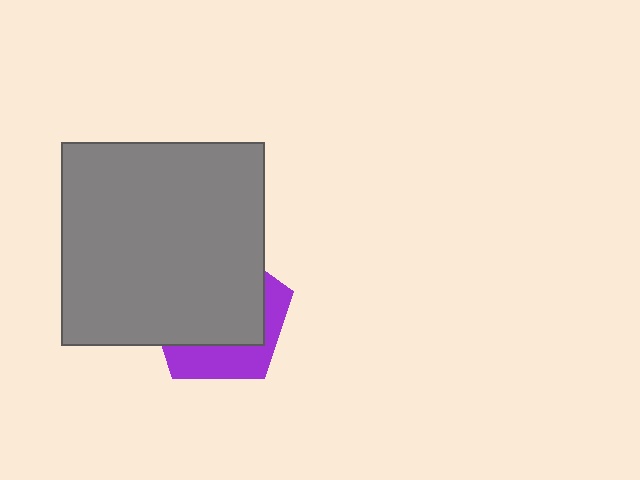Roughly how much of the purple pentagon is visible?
A small part of it is visible (roughly 33%).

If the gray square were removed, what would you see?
You would see the complete purple pentagon.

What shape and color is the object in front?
The object in front is a gray square.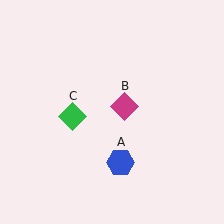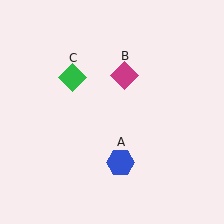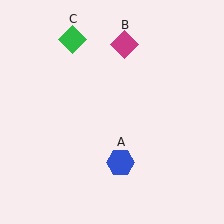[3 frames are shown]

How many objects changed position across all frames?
2 objects changed position: magenta diamond (object B), green diamond (object C).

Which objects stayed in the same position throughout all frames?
Blue hexagon (object A) remained stationary.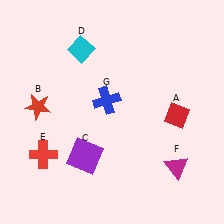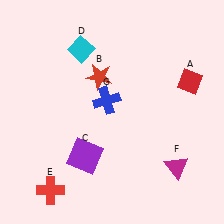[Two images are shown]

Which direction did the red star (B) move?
The red star (B) moved right.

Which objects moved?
The objects that moved are: the red diamond (A), the red star (B), the red cross (E).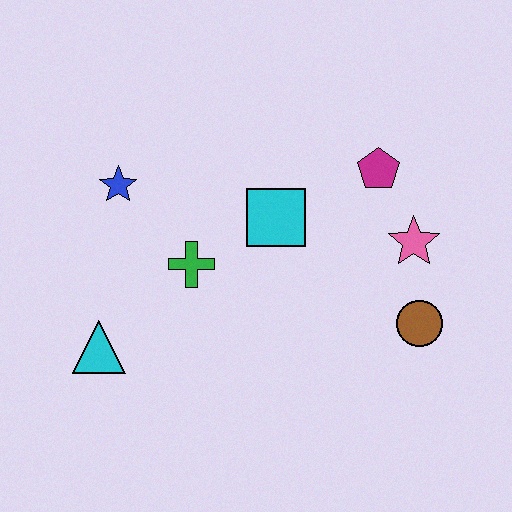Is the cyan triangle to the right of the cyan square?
No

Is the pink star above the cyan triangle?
Yes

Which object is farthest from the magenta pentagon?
The cyan triangle is farthest from the magenta pentagon.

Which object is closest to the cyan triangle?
The green cross is closest to the cyan triangle.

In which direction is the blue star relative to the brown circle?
The blue star is to the left of the brown circle.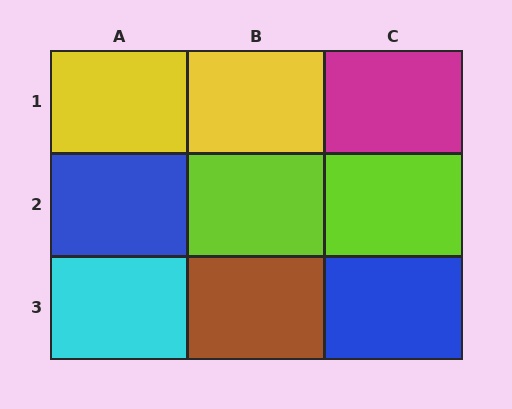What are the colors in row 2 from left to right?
Blue, lime, lime.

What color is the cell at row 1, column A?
Yellow.